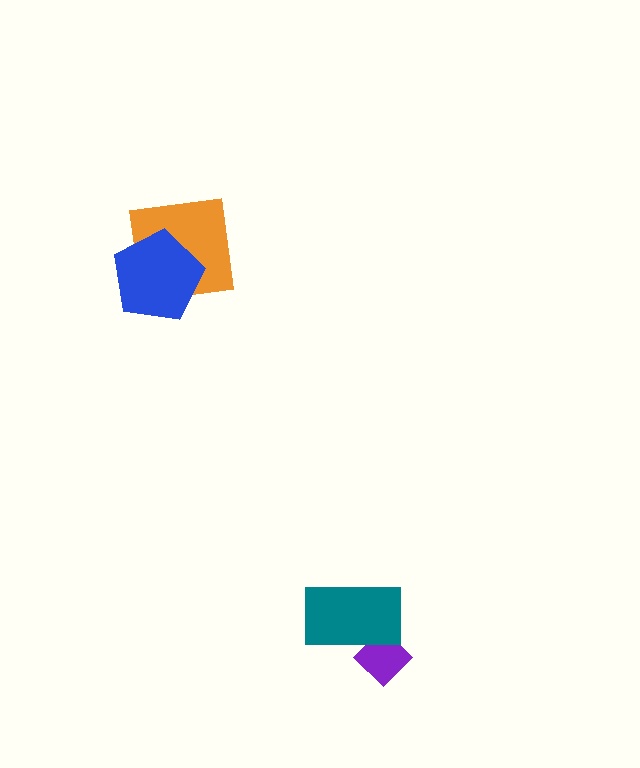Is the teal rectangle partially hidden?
No, no other shape covers it.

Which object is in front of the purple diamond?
The teal rectangle is in front of the purple diamond.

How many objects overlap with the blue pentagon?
1 object overlaps with the blue pentagon.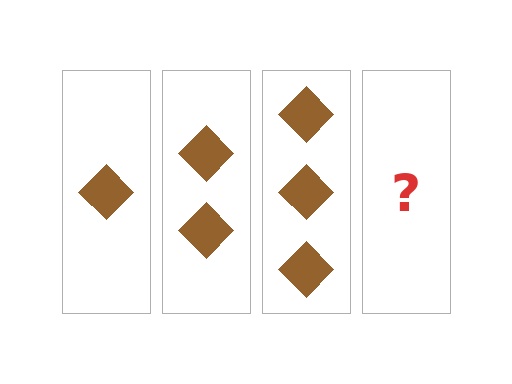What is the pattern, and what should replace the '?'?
The pattern is that each step adds one more diamond. The '?' should be 4 diamonds.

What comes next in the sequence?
The next element should be 4 diamonds.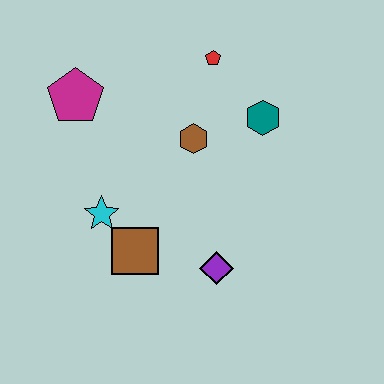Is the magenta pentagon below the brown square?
No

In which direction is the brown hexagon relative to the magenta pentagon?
The brown hexagon is to the right of the magenta pentagon.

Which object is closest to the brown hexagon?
The teal hexagon is closest to the brown hexagon.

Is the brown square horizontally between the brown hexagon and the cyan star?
Yes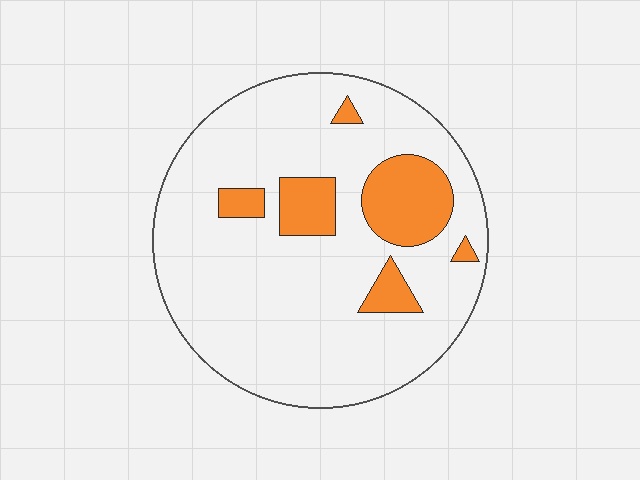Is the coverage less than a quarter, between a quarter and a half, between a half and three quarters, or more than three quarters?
Less than a quarter.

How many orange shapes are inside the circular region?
6.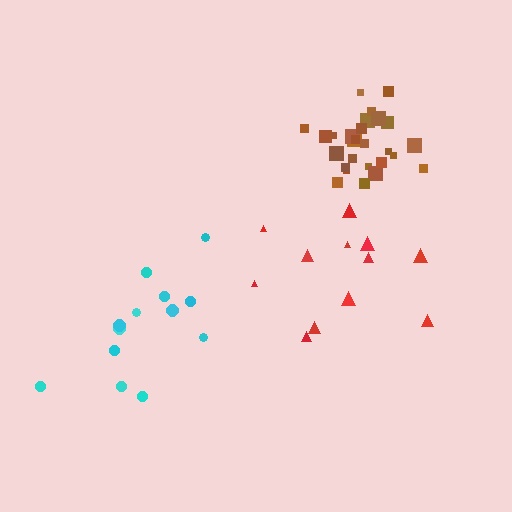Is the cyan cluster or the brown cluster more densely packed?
Brown.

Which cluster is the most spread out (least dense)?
Cyan.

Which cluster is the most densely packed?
Brown.